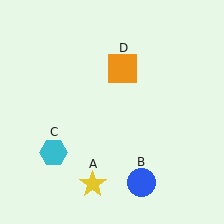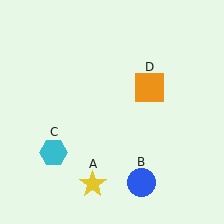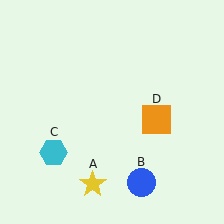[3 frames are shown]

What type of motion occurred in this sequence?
The orange square (object D) rotated clockwise around the center of the scene.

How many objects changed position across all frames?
1 object changed position: orange square (object D).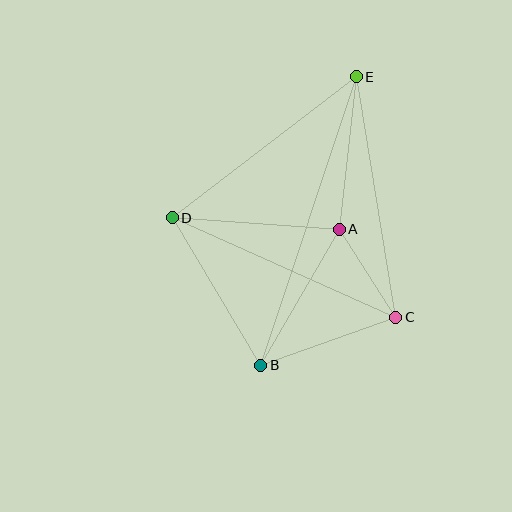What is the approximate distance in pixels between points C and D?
The distance between C and D is approximately 245 pixels.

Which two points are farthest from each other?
Points B and E are farthest from each other.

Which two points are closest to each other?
Points A and C are closest to each other.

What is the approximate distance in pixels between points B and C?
The distance between B and C is approximately 143 pixels.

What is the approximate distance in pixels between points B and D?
The distance between B and D is approximately 172 pixels.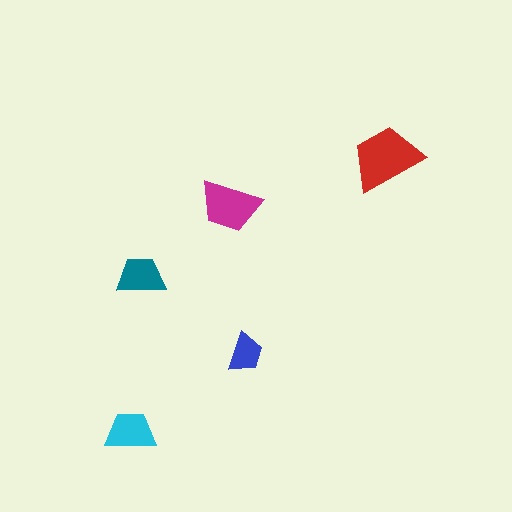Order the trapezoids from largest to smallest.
the red one, the magenta one, the cyan one, the teal one, the blue one.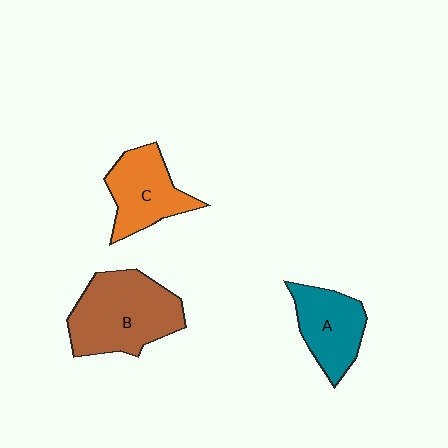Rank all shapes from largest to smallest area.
From largest to smallest: B (brown), C (orange), A (teal).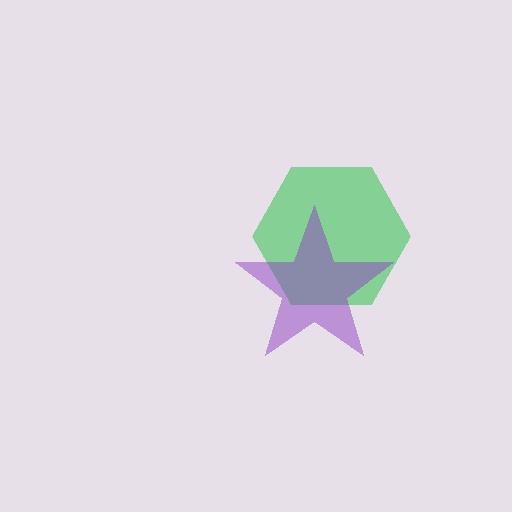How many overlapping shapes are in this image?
There are 2 overlapping shapes in the image.